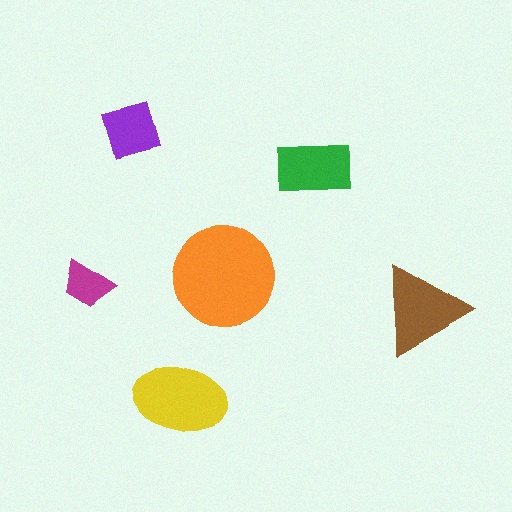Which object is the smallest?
The magenta trapezoid.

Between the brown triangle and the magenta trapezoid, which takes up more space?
The brown triangle.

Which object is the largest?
The orange circle.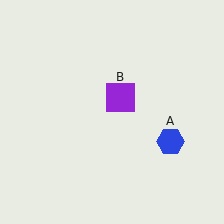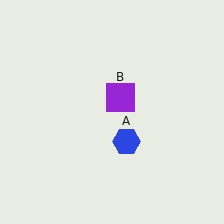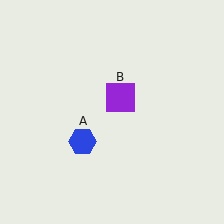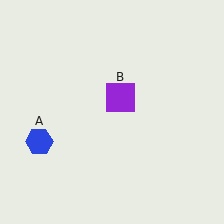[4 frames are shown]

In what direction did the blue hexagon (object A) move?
The blue hexagon (object A) moved left.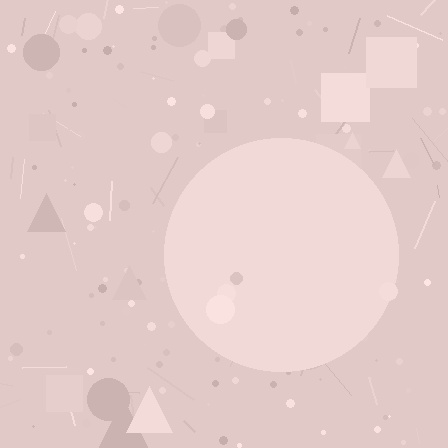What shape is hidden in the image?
A circle is hidden in the image.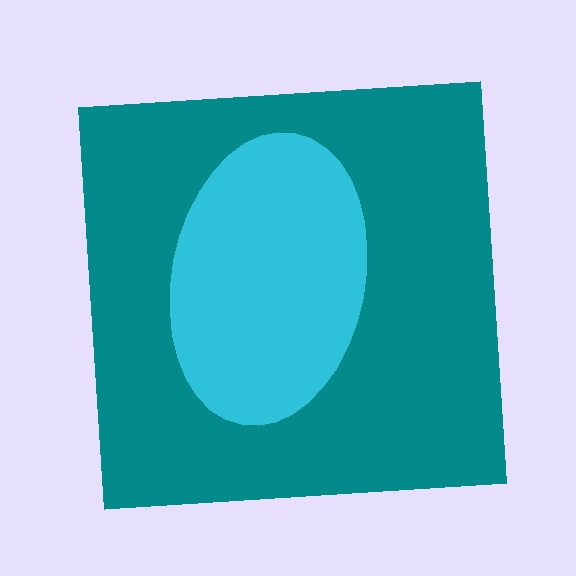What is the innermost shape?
The cyan ellipse.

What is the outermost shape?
The teal square.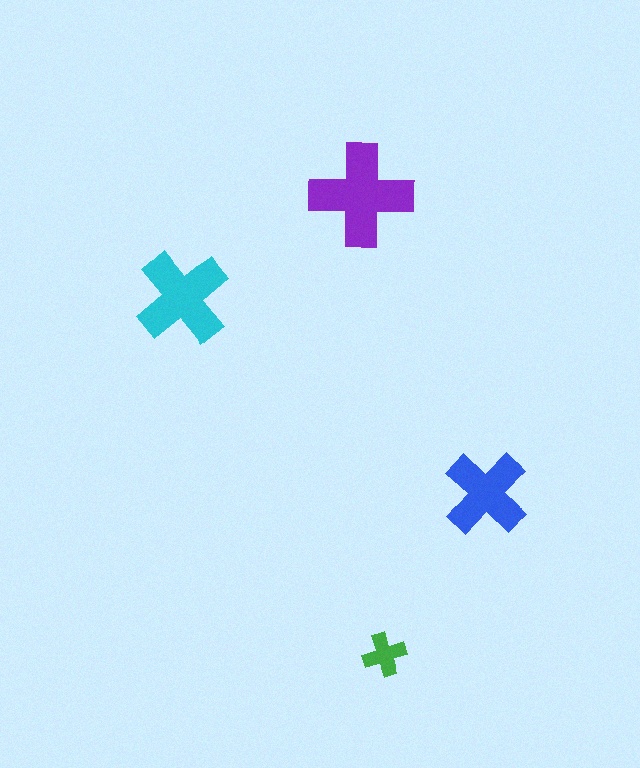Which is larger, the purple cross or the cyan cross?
The purple one.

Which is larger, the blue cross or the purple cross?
The purple one.